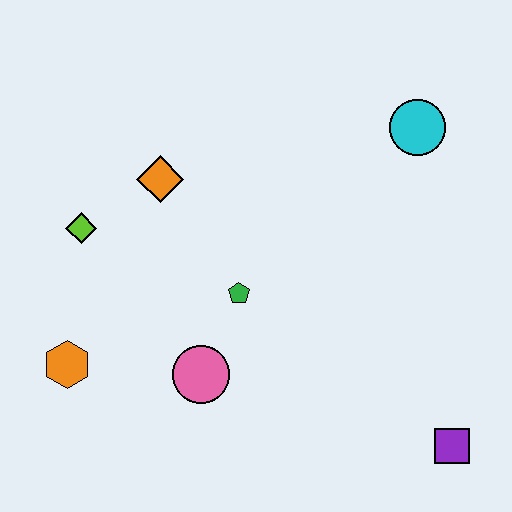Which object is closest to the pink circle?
The green pentagon is closest to the pink circle.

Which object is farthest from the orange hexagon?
The cyan circle is farthest from the orange hexagon.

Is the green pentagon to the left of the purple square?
Yes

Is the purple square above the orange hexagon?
No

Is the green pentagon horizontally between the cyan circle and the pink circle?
Yes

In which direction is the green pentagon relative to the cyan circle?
The green pentagon is to the left of the cyan circle.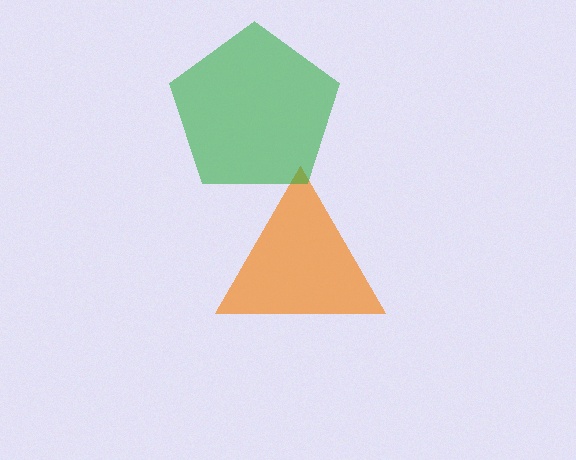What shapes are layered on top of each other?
The layered shapes are: an orange triangle, a green pentagon.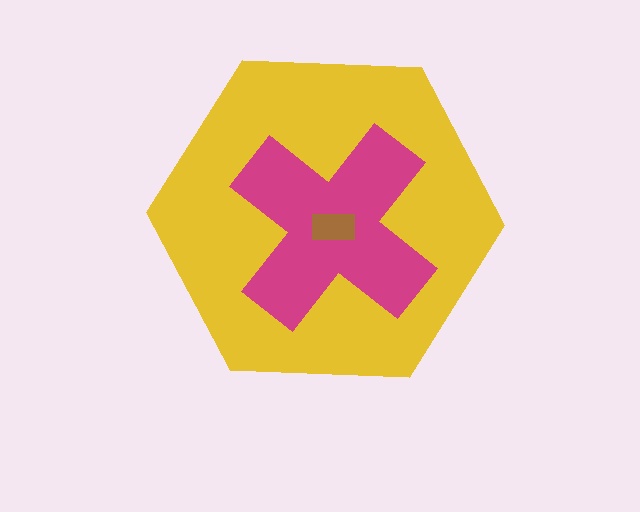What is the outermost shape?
The yellow hexagon.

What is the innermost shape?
The brown rectangle.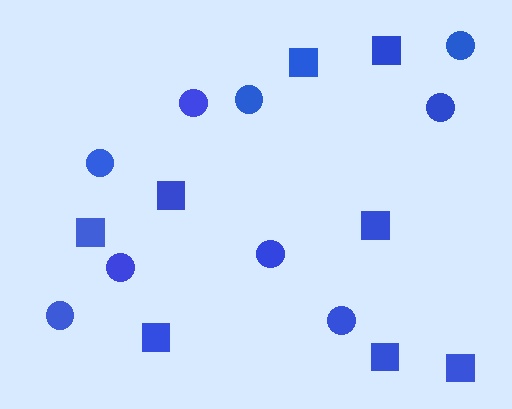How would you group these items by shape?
There are 2 groups: one group of squares (8) and one group of circles (9).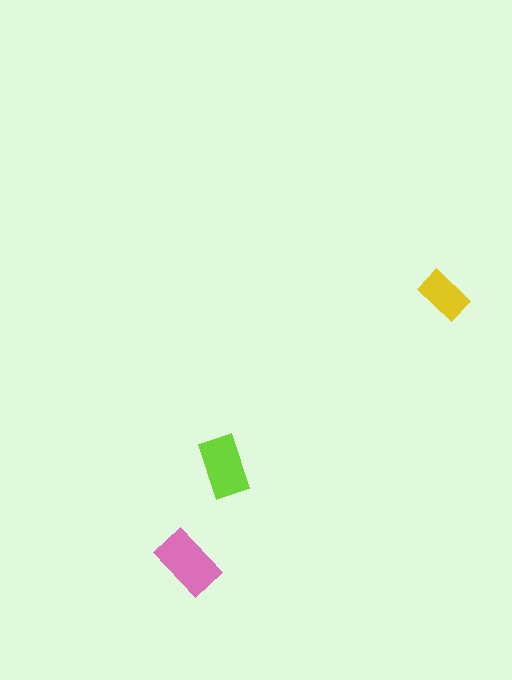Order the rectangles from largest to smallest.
the pink one, the lime one, the yellow one.